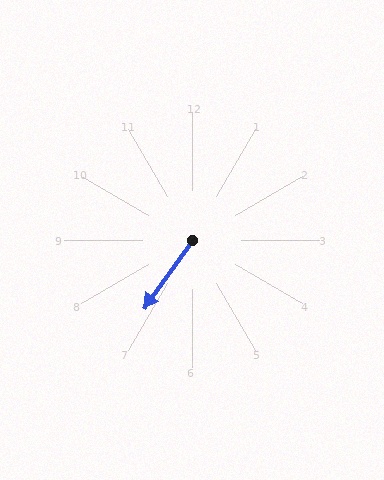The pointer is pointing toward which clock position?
Roughly 7 o'clock.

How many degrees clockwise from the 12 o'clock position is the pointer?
Approximately 215 degrees.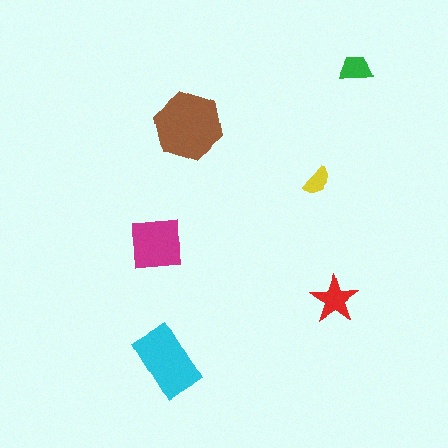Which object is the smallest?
The yellow semicircle.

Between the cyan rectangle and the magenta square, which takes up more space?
The cyan rectangle.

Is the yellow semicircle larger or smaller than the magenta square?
Smaller.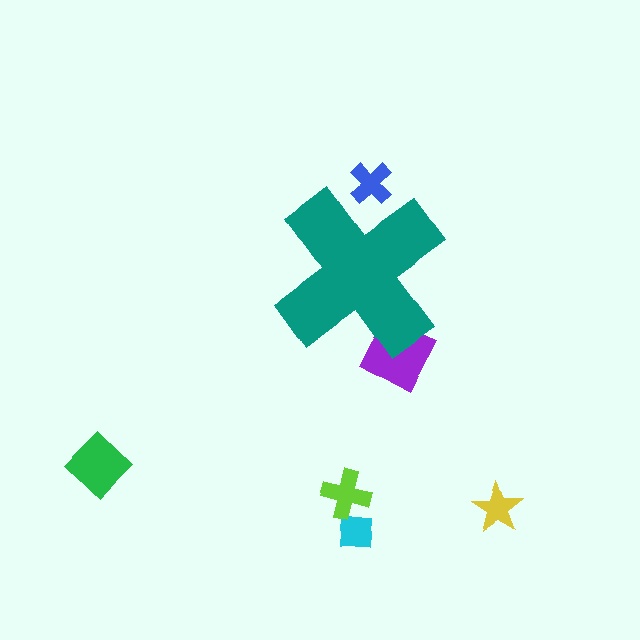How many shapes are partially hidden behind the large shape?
2 shapes are partially hidden.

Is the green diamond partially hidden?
No, the green diamond is fully visible.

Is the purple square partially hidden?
Yes, the purple square is partially hidden behind the teal cross.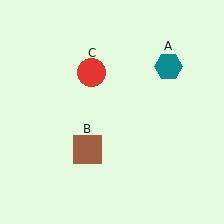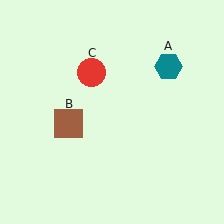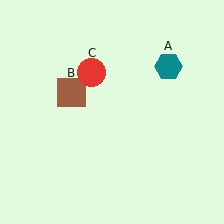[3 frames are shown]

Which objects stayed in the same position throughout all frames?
Teal hexagon (object A) and red circle (object C) remained stationary.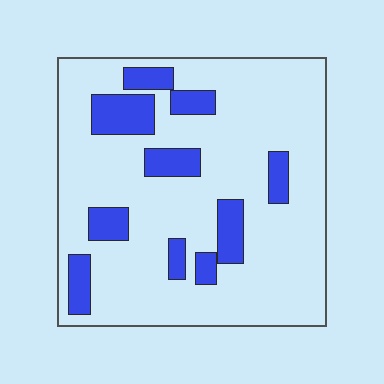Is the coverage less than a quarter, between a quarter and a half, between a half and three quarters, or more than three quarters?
Less than a quarter.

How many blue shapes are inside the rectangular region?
10.